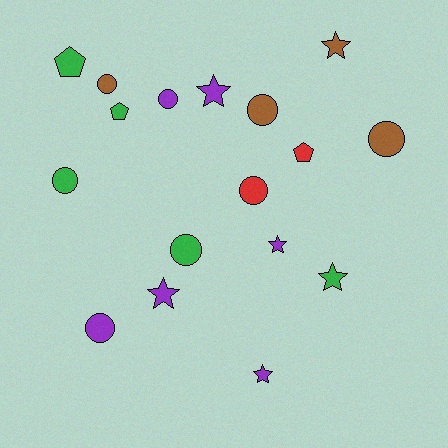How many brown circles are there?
There are 3 brown circles.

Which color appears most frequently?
Purple, with 6 objects.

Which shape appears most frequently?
Circle, with 8 objects.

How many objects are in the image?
There are 17 objects.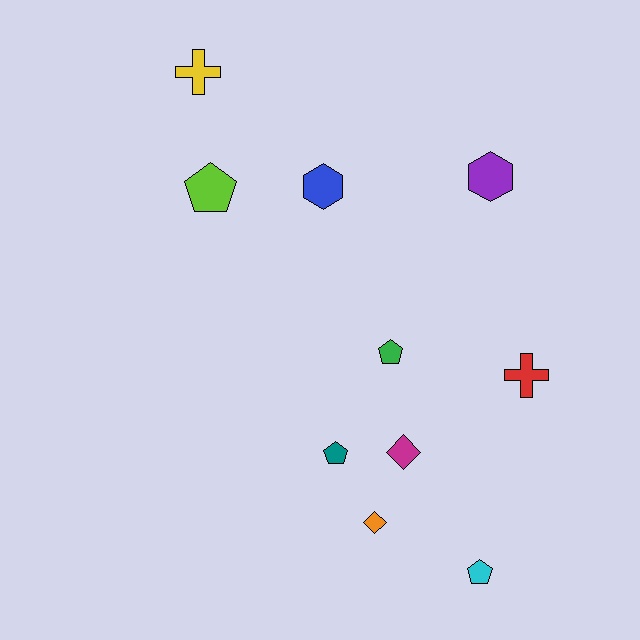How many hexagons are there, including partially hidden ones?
There are 2 hexagons.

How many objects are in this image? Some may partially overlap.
There are 10 objects.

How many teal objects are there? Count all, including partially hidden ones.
There is 1 teal object.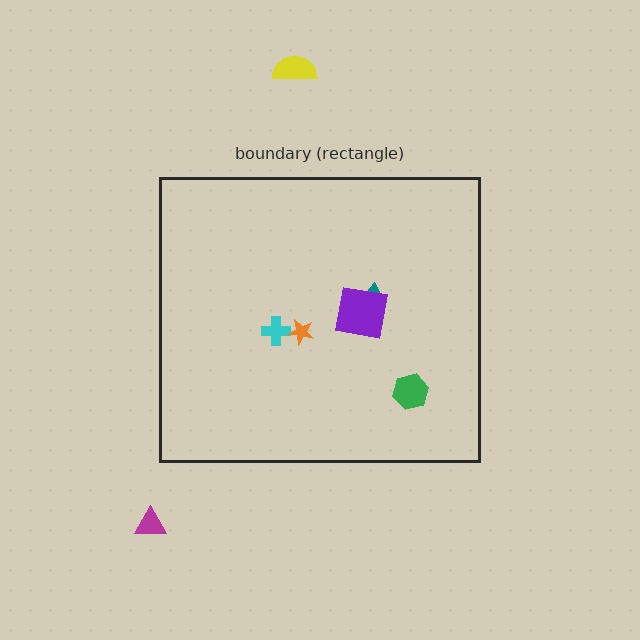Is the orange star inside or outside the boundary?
Inside.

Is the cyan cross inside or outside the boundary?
Inside.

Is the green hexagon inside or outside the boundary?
Inside.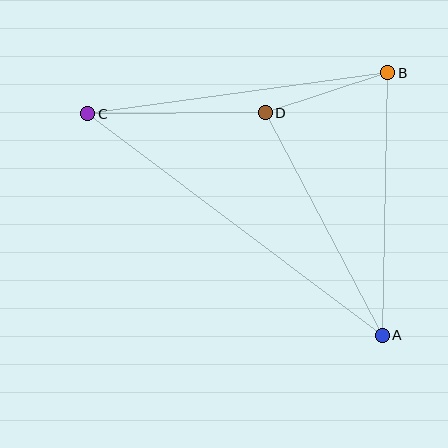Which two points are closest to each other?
Points B and D are closest to each other.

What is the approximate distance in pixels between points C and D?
The distance between C and D is approximately 177 pixels.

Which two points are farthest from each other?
Points A and C are farthest from each other.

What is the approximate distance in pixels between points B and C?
The distance between B and C is approximately 303 pixels.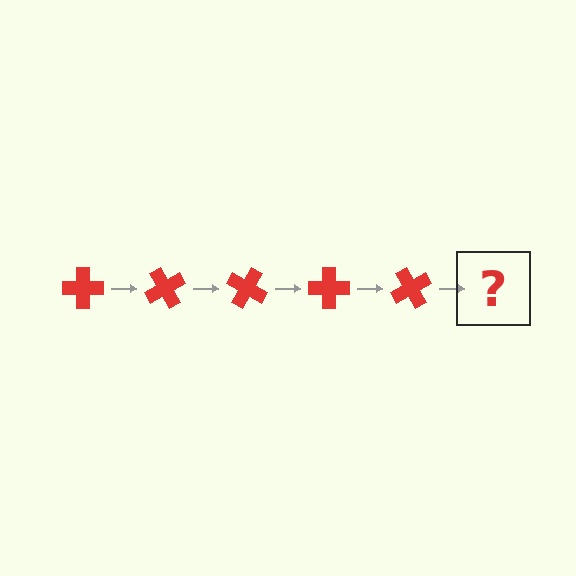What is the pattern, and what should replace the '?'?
The pattern is that the cross rotates 60 degrees each step. The '?' should be a red cross rotated 300 degrees.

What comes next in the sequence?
The next element should be a red cross rotated 300 degrees.